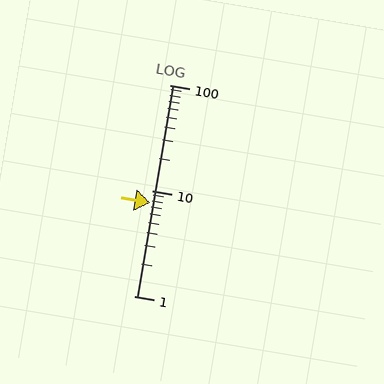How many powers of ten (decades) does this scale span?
The scale spans 2 decades, from 1 to 100.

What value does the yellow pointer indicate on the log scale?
The pointer indicates approximately 7.6.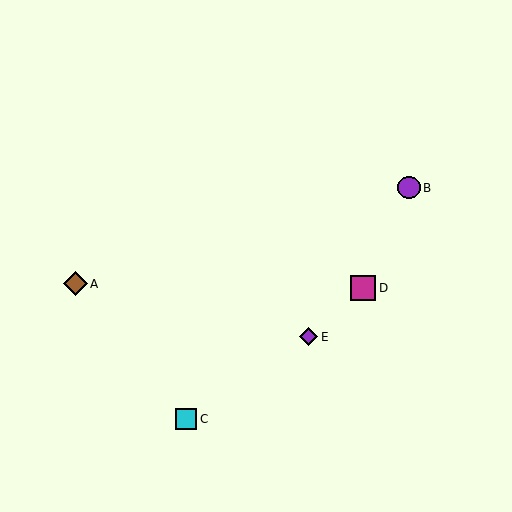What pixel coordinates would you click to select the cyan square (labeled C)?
Click at (186, 419) to select the cyan square C.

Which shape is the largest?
The magenta square (labeled D) is the largest.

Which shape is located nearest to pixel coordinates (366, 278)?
The magenta square (labeled D) at (363, 288) is nearest to that location.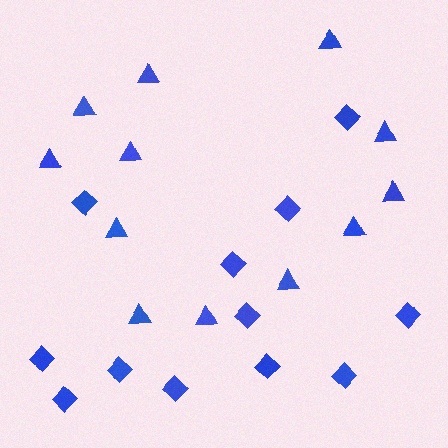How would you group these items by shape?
There are 2 groups: one group of diamonds (12) and one group of triangles (12).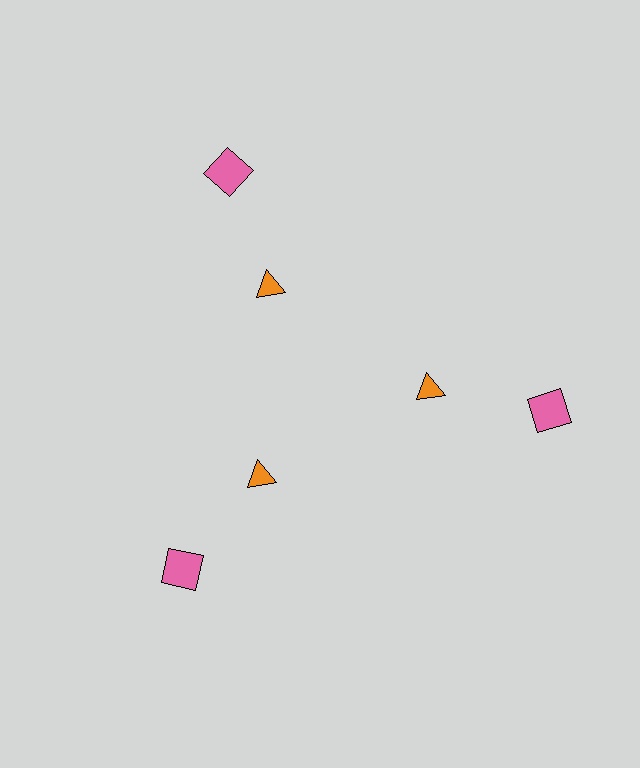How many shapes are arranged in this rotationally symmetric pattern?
There are 6 shapes, arranged in 3 groups of 2.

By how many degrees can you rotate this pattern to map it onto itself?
The pattern maps onto itself every 120 degrees of rotation.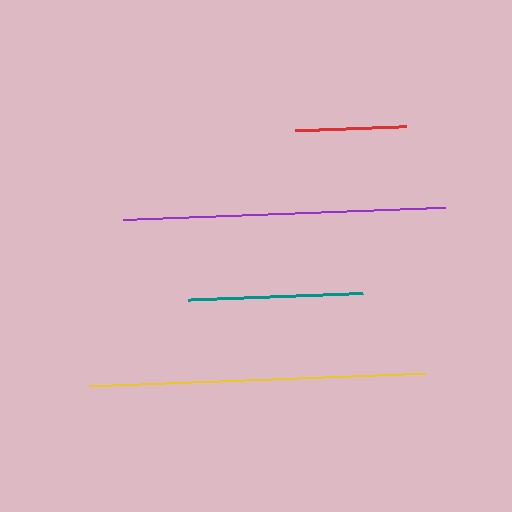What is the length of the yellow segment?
The yellow segment is approximately 336 pixels long.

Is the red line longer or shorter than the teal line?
The teal line is longer than the red line.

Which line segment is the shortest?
The red line is the shortest at approximately 112 pixels.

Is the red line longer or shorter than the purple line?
The purple line is longer than the red line.